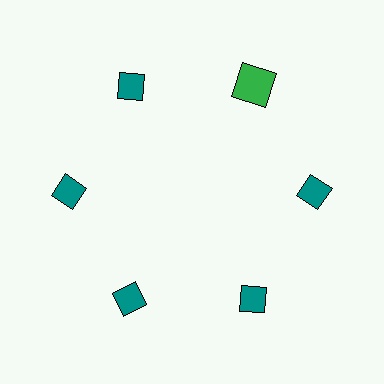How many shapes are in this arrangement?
There are 6 shapes arranged in a ring pattern.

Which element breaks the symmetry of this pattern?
The green square at roughly the 1 o'clock position breaks the symmetry. All other shapes are teal diamonds.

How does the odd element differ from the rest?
It differs in both color (green instead of teal) and shape (square instead of diamond).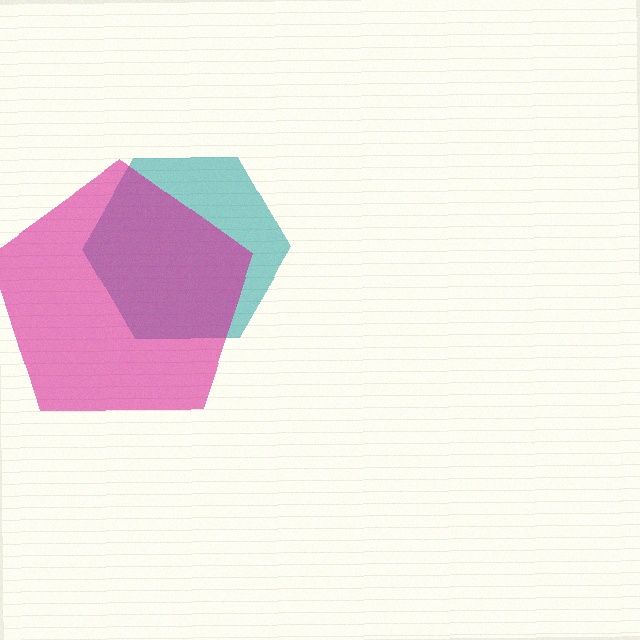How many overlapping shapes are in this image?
There are 2 overlapping shapes in the image.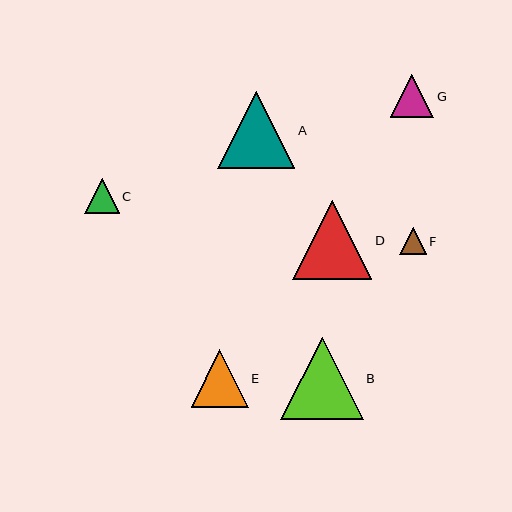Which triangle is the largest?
Triangle B is the largest with a size of approximately 82 pixels.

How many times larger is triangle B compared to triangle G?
Triangle B is approximately 1.9 times the size of triangle G.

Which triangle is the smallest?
Triangle F is the smallest with a size of approximately 27 pixels.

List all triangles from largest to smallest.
From largest to smallest: B, D, A, E, G, C, F.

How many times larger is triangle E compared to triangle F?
Triangle E is approximately 2.1 times the size of triangle F.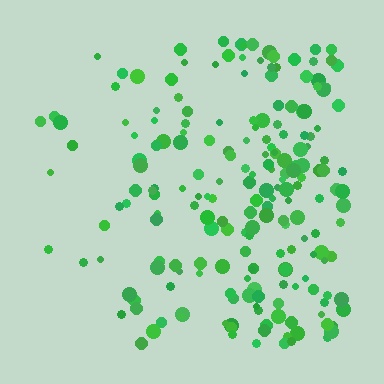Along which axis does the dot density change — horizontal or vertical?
Horizontal.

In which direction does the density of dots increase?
From left to right, with the right side densest.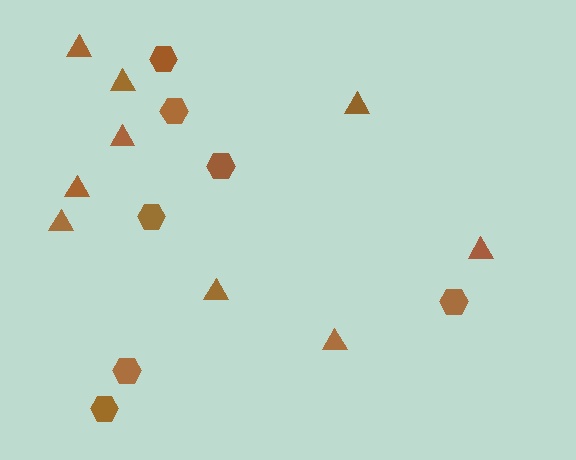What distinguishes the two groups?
There are 2 groups: one group of hexagons (7) and one group of triangles (9).